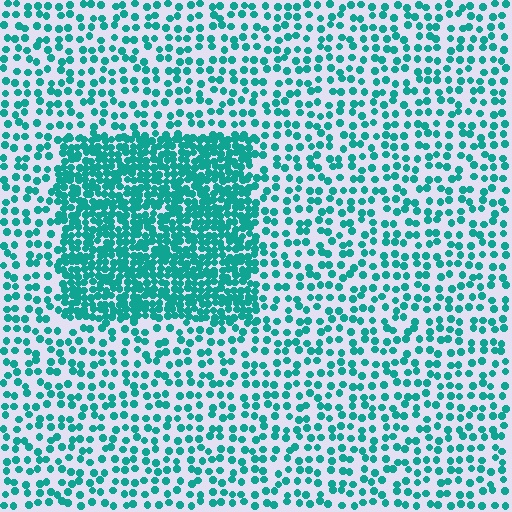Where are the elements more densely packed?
The elements are more densely packed inside the rectangle boundary.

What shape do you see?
I see a rectangle.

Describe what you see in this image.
The image contains small teal elements arranged at two different densities. A rectangle-shaped region is visible where the elements are more densely packed than the surrounding area.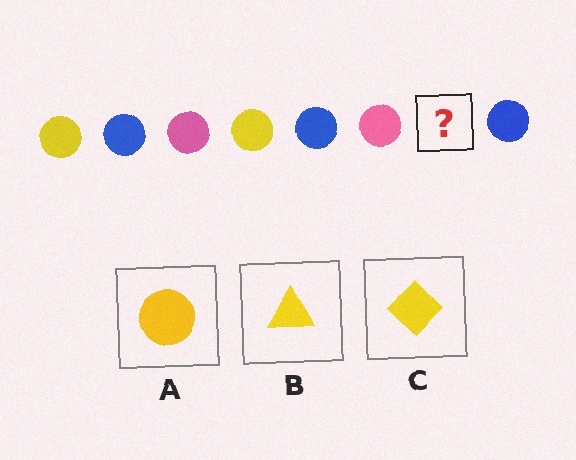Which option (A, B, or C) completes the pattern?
A.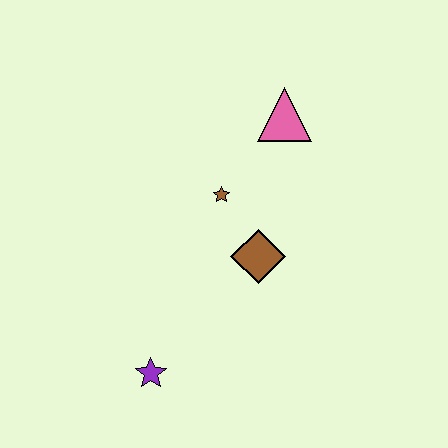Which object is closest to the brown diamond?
The brown star is closest to the brown diamond.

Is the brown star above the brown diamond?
Yes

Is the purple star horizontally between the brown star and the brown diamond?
No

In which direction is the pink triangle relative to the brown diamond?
The pink triangle is above the brown diamond.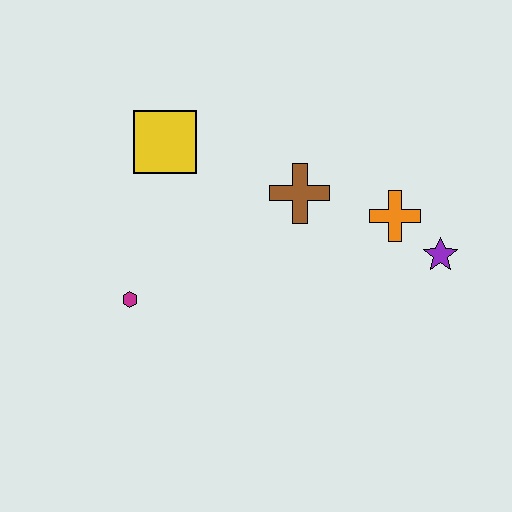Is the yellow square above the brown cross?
Yes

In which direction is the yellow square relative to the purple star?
The yellow square is to the left of the purple star.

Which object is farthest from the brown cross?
The magenta hexagon is farthest from the brown cross.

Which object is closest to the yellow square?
The brown cross is closest to the yellow square.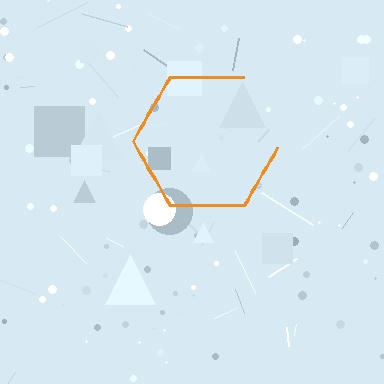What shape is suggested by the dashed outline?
The dashed outline suggests a hexagon.